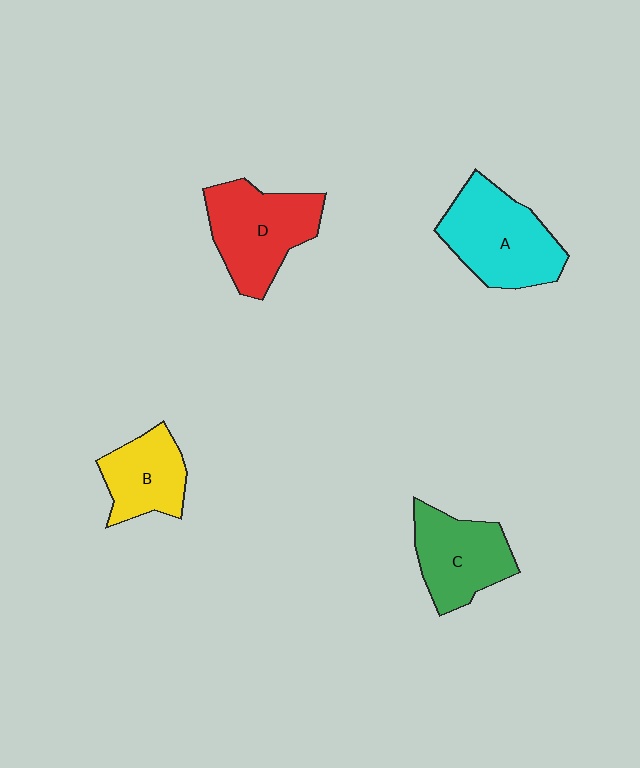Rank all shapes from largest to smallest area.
From largest to smallest: A (cyan), D (red), C (green), B (yellow).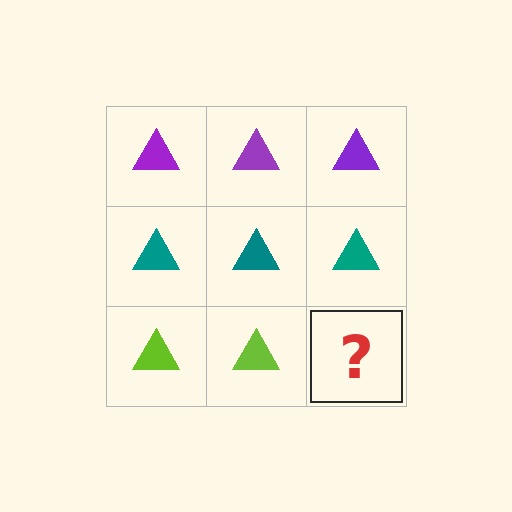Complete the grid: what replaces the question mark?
The question mark should be replaced with a lime triangle.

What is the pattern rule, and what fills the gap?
The rule is that each row has a consistent color. The gap should be filled with a lime triangle.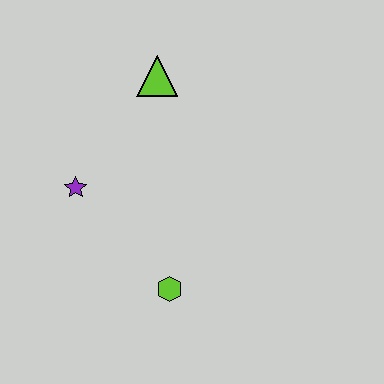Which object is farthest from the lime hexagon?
The lime triangle is farthest from the lime hexagon.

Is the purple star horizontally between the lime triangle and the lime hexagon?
No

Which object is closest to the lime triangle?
The purple star is closest to the lime triangle.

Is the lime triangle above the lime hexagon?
Yes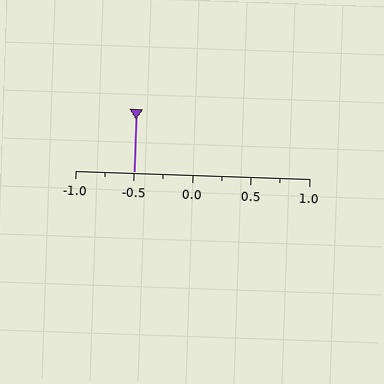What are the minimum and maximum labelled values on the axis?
The axis runs from -1.0 to 1.0.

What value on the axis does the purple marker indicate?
The marker indicates approximately -0.5.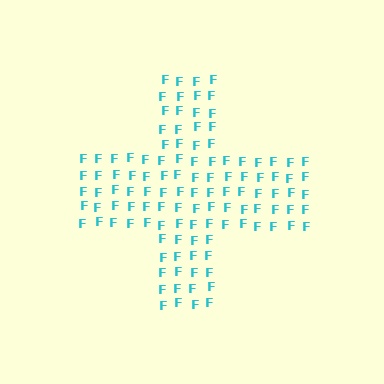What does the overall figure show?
The overall figure shows a cross.